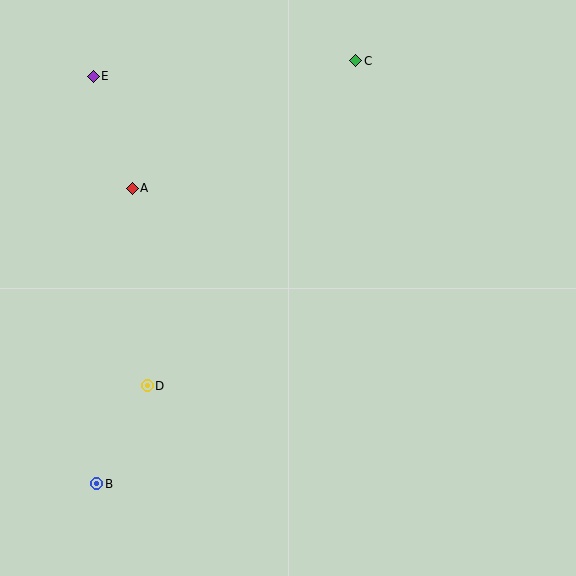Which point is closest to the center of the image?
Point D at (147, 386) is closest to the center.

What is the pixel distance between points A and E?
The distance between A and E is 119 pixels.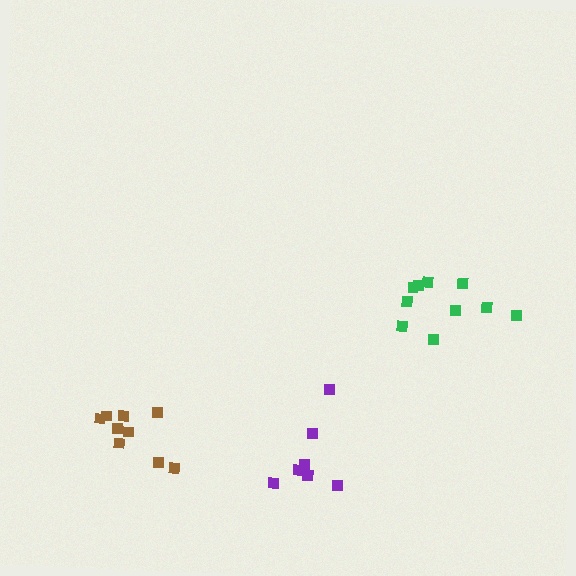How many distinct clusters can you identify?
There are 3 distinct clusters.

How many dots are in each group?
Group 1: 7 dots, Group 2: 10 dots, Group 3: 9 dots (26 total).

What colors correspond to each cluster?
The clusters are colored: purple, green, brown.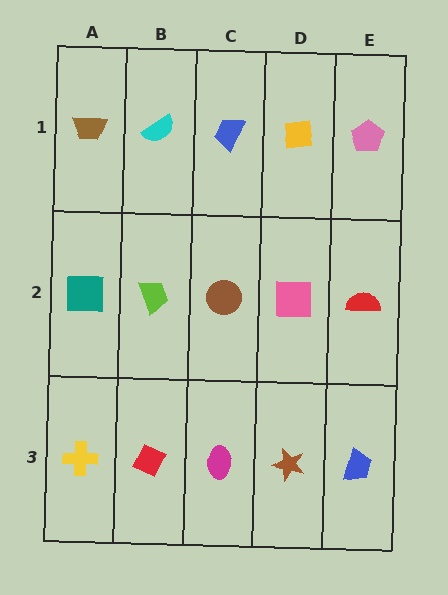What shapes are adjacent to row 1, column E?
A red semicircle (row 2, column E), a yellow square (row 1, column D).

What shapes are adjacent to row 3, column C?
A brown circle (row 2, column C), a red diamond (row 3, column B), a brown star (row 3, column D).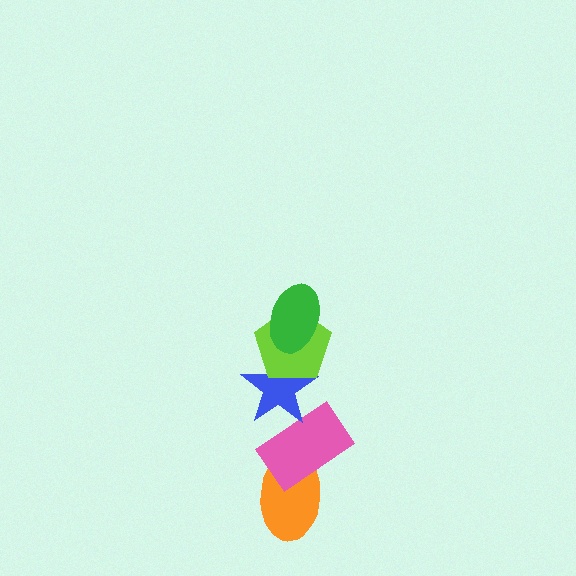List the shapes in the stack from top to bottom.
From top to bottom: the green ellipse, the lime pentagon, the blue star, the pink rectangle, the orange ellipse.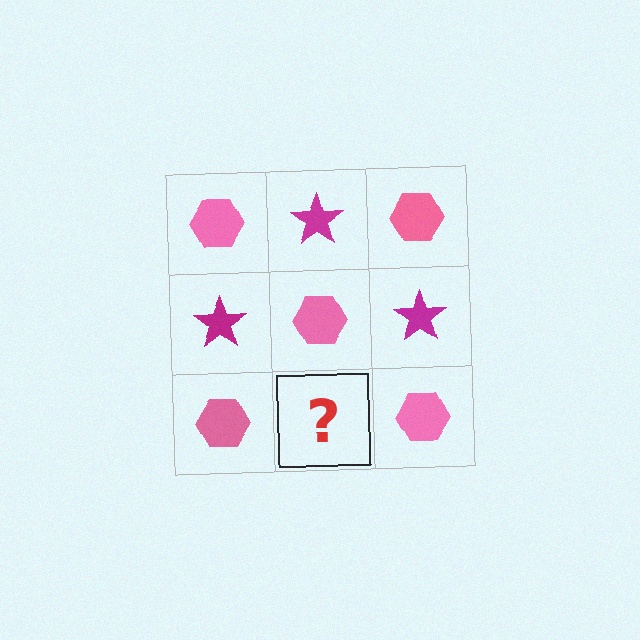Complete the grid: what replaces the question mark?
The question mark should be replaced with a magenta star.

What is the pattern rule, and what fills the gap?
The rule is that it alternates pink hexagon and magenta star in a checkerboard pattern. The gap should be filled with a magenta star.